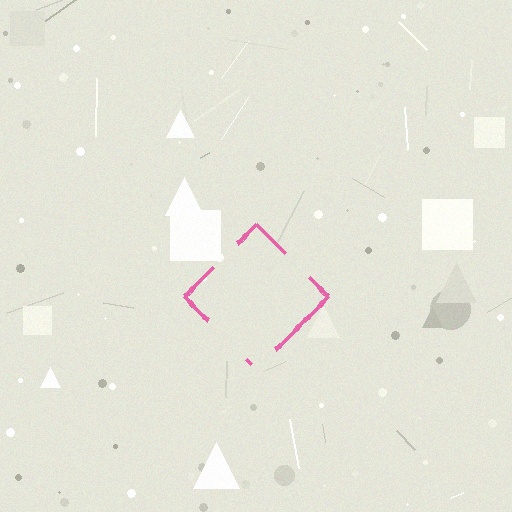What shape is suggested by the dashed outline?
The dashed outline suggests a diamond.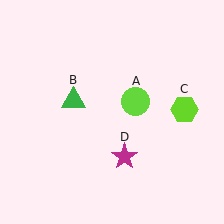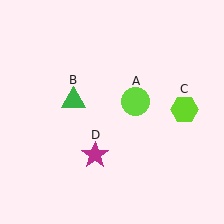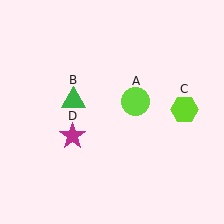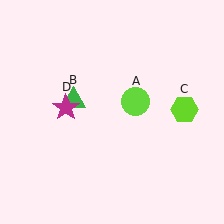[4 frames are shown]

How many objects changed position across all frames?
1 object changed position: magenta star (object D).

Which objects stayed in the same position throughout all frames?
Lime circle (object A) and green triangle (object B) and lime hexagon (object C) remained stationary.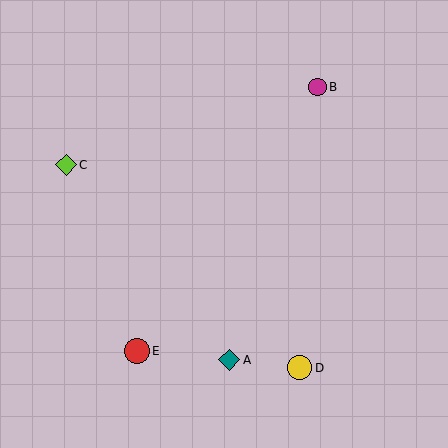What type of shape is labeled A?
Shape A is a teal diamond.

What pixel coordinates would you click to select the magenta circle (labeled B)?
Click at (317, 87) to select the magenta circle B.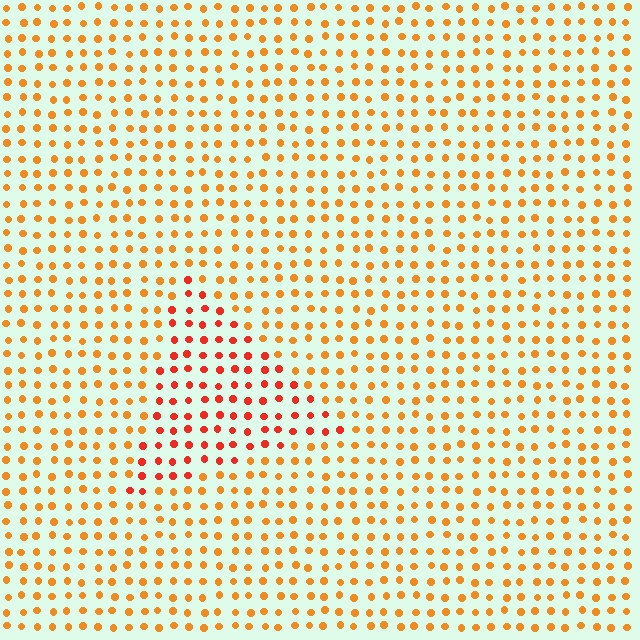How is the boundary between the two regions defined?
The boundary is defined purely by a slight shift in hue (about 29 degrees). Spacing, size, and orientation are identical on both sides.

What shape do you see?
I see a triangle.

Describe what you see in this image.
The image is filled with small orange elements in a uniform arrangement. A triangle-shaped region is visible where the elements are tinted to a slightly different hue, forming a subtle color boundary.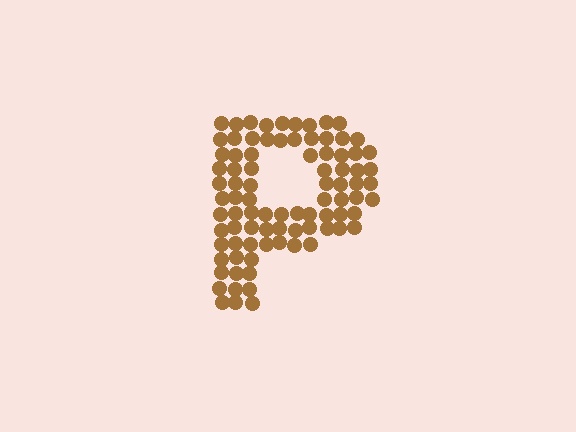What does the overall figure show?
The overall figure shows the letter P.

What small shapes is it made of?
It is made of small circles.